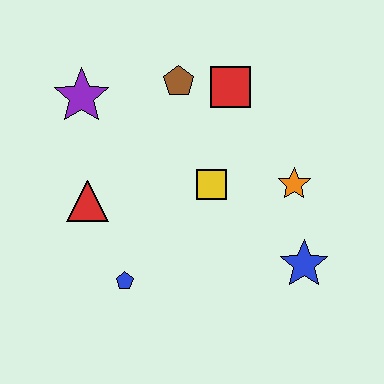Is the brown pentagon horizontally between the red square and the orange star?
No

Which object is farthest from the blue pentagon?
The red square is farthest from the blue pentagon.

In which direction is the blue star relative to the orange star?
The blue star is below the orange star.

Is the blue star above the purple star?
No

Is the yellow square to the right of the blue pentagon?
Yes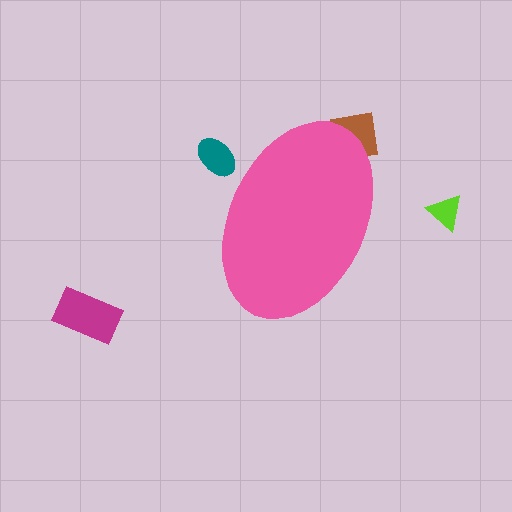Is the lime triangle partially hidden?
No, the lime triangle is fully visible.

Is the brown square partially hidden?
Yes, the brown square is partially hidden behind the pink ellipse.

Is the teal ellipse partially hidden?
Yes, the teal ellipse is partially hidden behind the pink ellipse.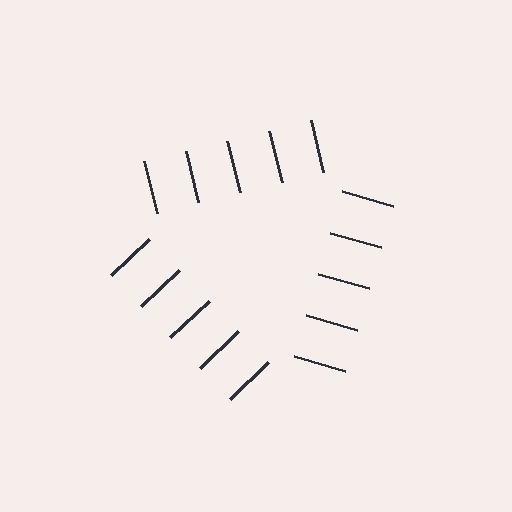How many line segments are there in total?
15 — 5 along each of the 3 edges.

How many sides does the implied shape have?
3 sides — the line-ends trace a triangle.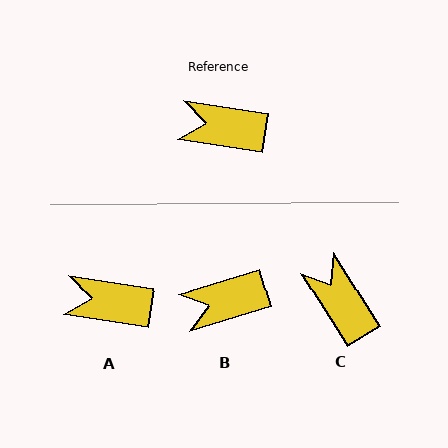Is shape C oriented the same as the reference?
No, it is off by about 50 degrees.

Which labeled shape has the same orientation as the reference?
A.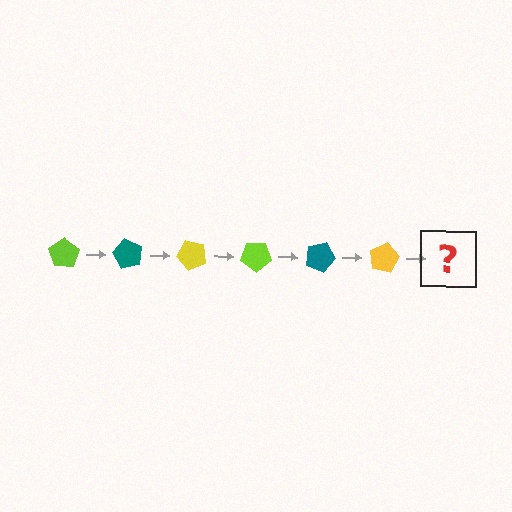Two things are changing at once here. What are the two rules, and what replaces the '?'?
The two rules are that it rotates 60 degrees each step and the color cycles through lime, teal, and yellow. The '?' should be a lime pentagon, rotated 360 degrees from the start.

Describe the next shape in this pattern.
It should be a lime pentagon, rotated 360 degrees from the start.